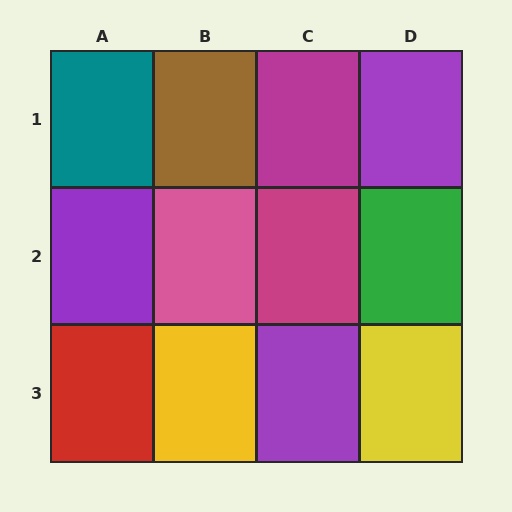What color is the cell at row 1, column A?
Teal.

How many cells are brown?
1 cell is brown.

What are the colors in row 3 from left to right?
Red, yellow, purple, yellow.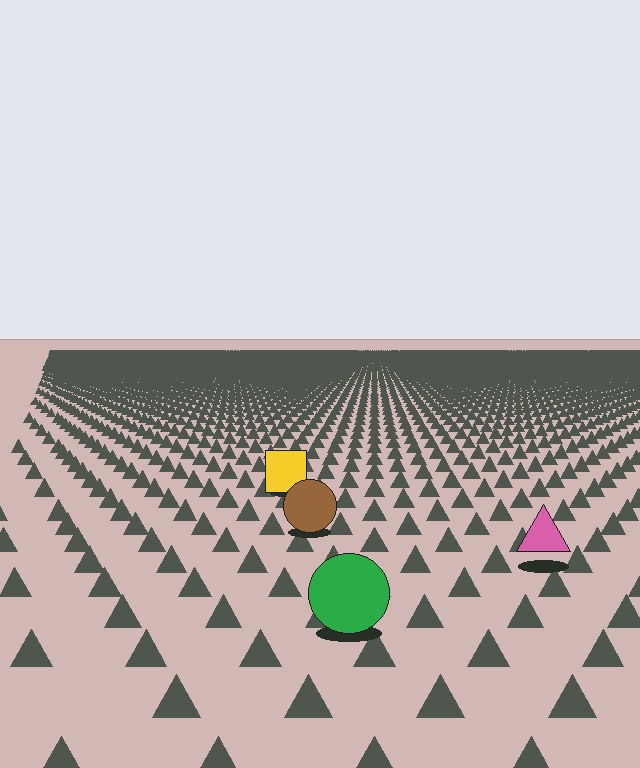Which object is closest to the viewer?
The green circle is closest. The texture marks near it are larger and more spread out.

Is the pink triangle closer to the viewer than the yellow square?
Yes. The pink triangle is closer — you can tell from the texture gradient: the ground texture is coarser near it.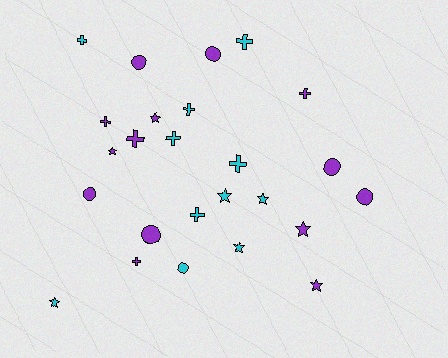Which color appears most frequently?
Purple, with 14 objects.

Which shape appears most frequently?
Cross, with 10 objects.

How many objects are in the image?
There are 25 objects.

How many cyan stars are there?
There are 4 cyan stars.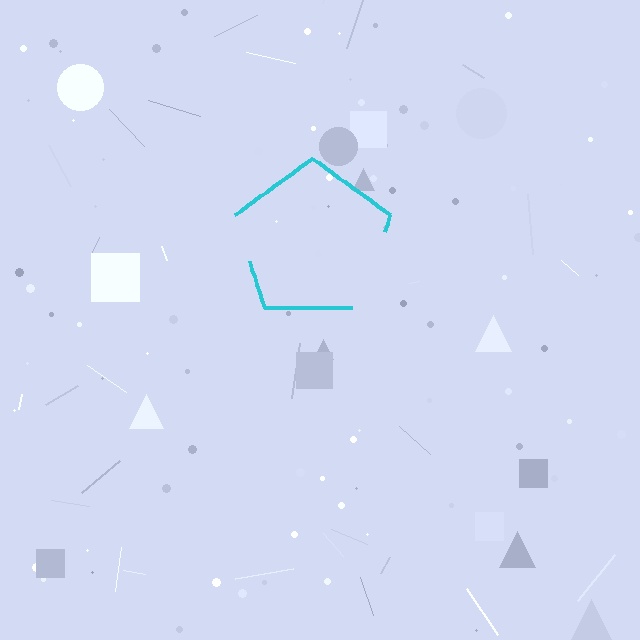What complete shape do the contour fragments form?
The contour fragments form a pentagon.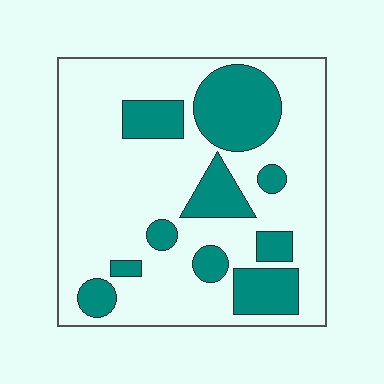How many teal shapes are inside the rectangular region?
10.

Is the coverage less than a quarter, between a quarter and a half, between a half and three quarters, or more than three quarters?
Between a quarter and a half.